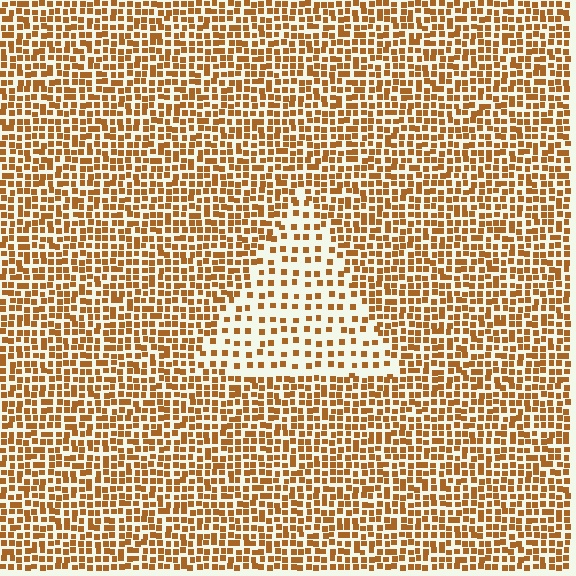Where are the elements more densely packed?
The elements are more densely packed outside the triangle boundary.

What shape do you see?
I see a triangle.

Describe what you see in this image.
The image contains small brown elements arranged at two different densities. A triangle-shaped region is visible where the elements are less densely packed than the surrounding area.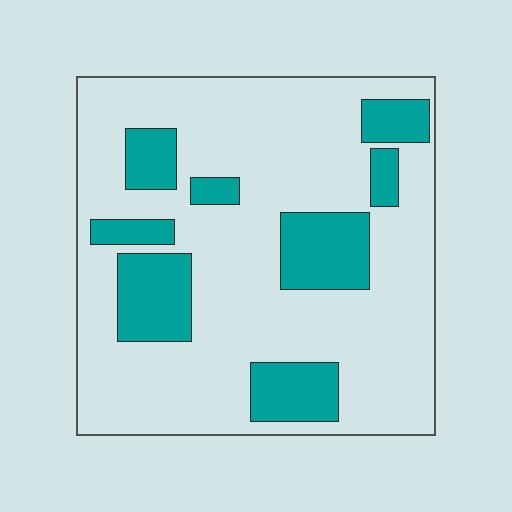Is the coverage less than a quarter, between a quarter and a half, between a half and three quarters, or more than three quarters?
Less than a quarter.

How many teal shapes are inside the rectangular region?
8.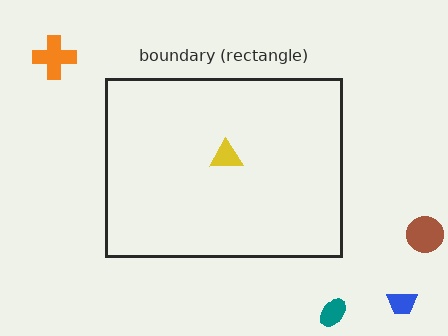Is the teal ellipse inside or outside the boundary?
Outside.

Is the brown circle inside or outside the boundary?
Outside.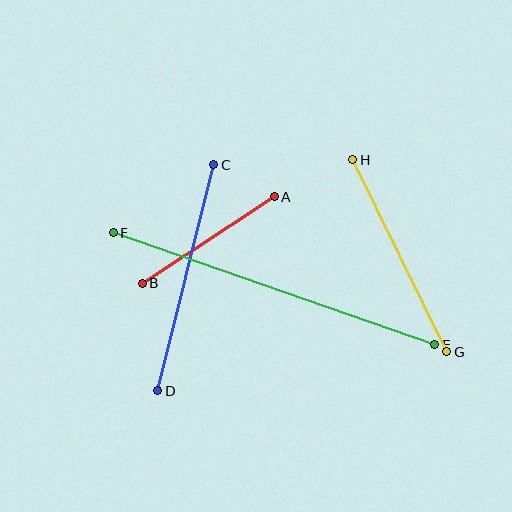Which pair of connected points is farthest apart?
Points E and F are farthest apart.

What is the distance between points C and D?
The distance is approximately 233 pixels.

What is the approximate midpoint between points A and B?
The midpoint is at approximately (208, 240) pixels.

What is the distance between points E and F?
The distance is approximately 341 pixels.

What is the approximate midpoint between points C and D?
The midpoint is at approximately (186, 278) pixels.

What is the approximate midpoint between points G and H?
The midpoint is at approximately (400, 256) pixels.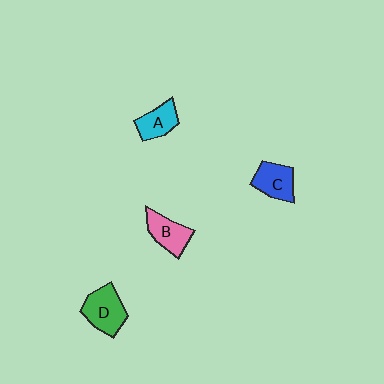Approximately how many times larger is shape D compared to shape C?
Approximately 1.3 times.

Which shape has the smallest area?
Shape A (cyan).